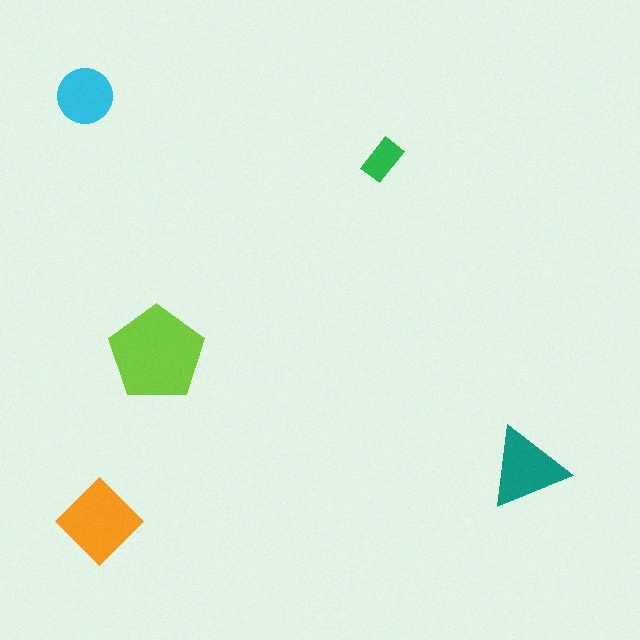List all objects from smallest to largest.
The green rectangle, the cyan circle, the teal triangle, the orange diamond, the lime pentagon.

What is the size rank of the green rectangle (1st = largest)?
5th.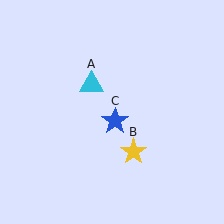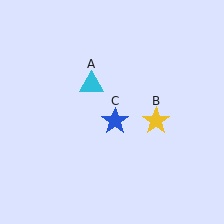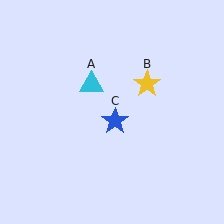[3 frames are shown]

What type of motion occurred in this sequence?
The yellow star (object B) rotated counterclockwise around the center of the scene.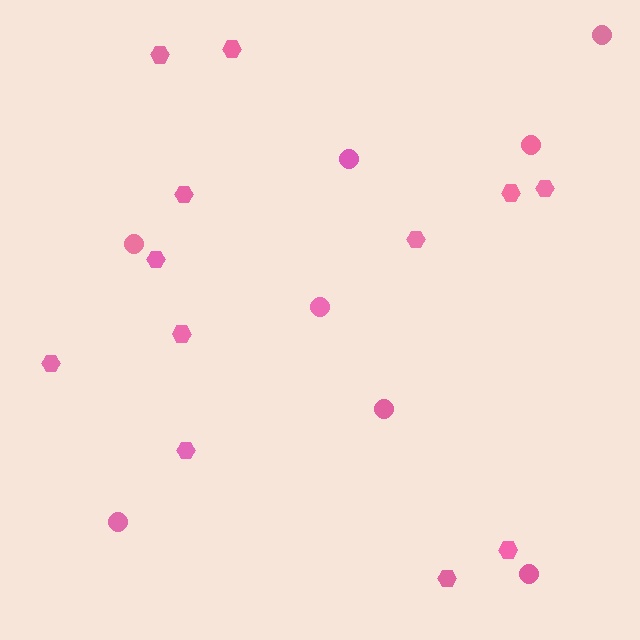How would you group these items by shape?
There are 2 groups: one group of hexagons (12) and one group of circles (8).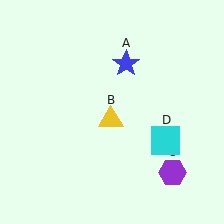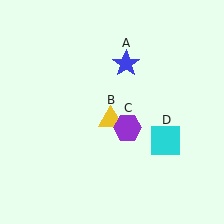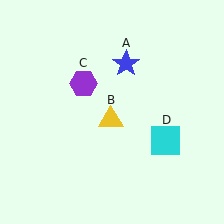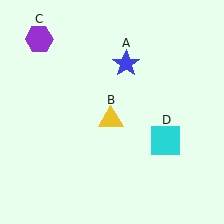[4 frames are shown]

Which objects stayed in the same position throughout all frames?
Blue star (object A) and yellow triangle (object B) and cyan square (object D) remained stationary.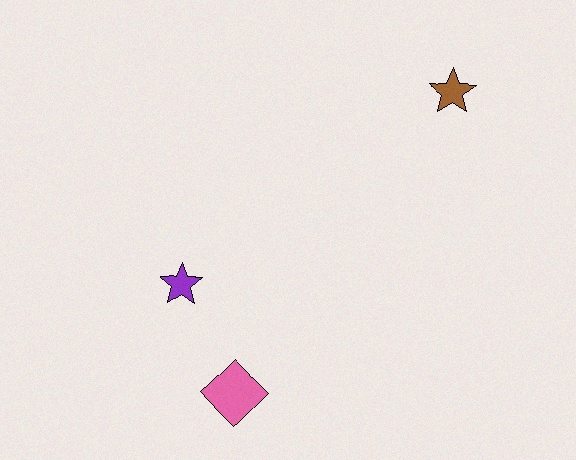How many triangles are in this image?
There are no triangles.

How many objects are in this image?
There are 3 objects.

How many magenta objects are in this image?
There are no magenta objects.